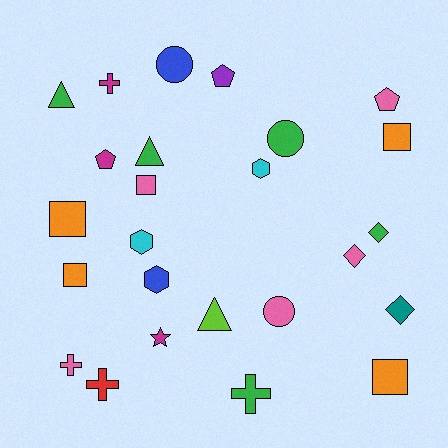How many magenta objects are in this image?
There are 3 magenta objects.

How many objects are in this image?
There are 25 objects.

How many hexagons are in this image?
There are 3 hexagons.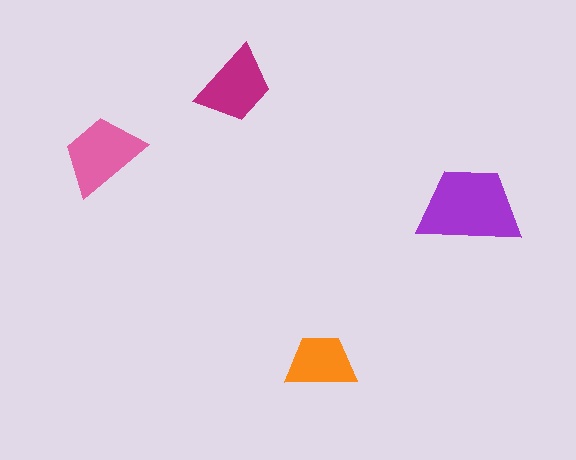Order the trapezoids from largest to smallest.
the purple one, the pink one, the magenta one, the orange one.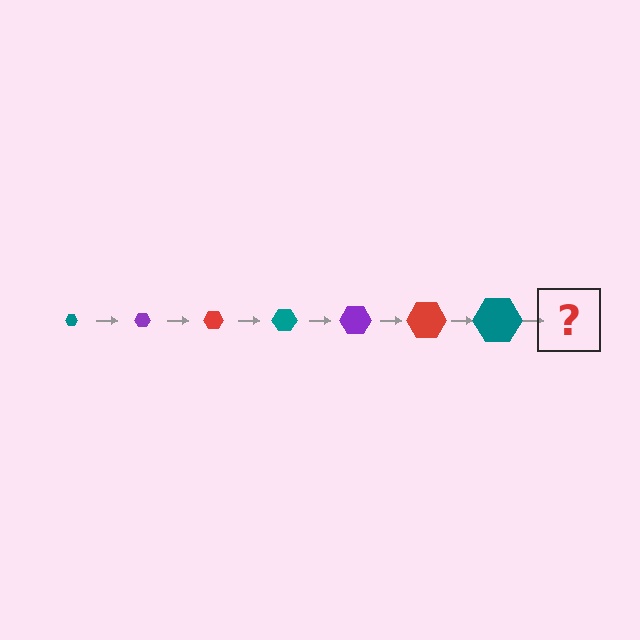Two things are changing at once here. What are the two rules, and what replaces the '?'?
The two rules are that the hexagon grows larger each step and the color cycles through teal, purple, and red. The '?' should be a purple hexagon, larger than the previous one.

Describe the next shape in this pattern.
It should be a purple hexagon, larger than the previous one.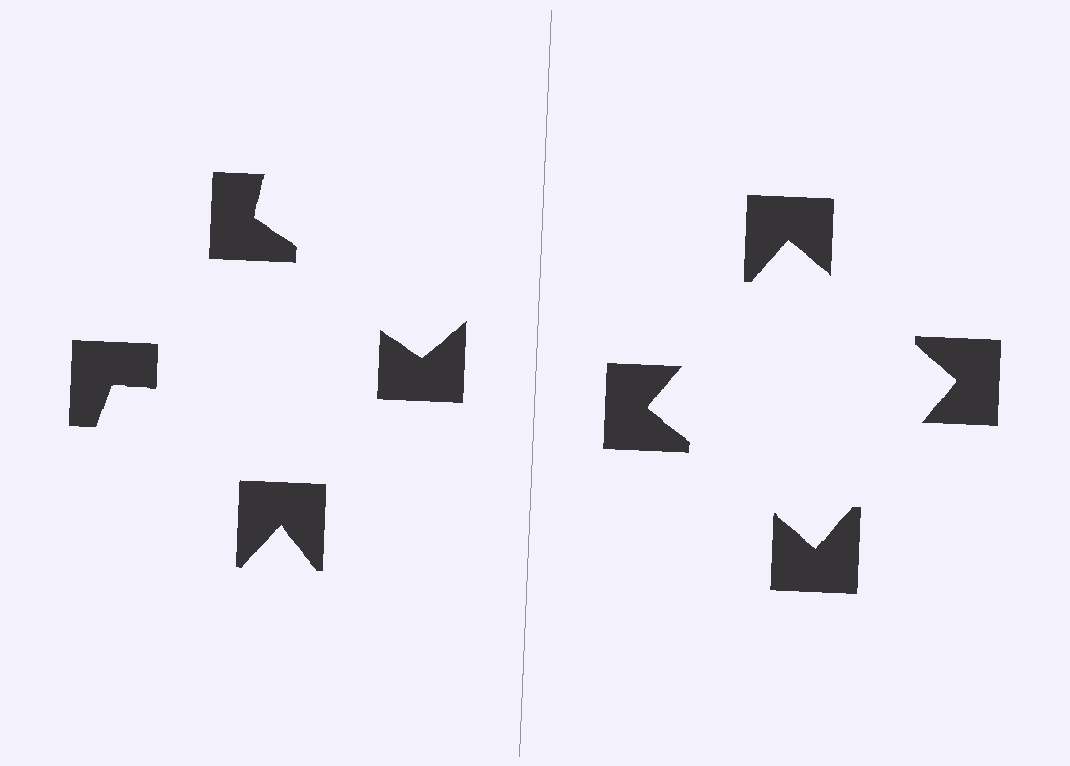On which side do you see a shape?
An illusory square appears on the right side. On the left side the wedge cuts are rotated, so no coherent shape forms.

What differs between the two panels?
The notched squares are positioned identically on both sides; only the wedge orientations differ. On the right they align to a square; on the left they are misaligned.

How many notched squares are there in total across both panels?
8 — 4 on each side.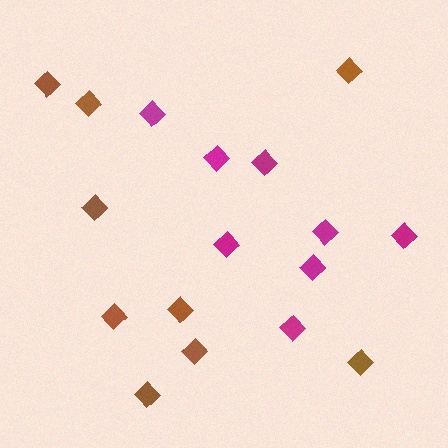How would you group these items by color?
There are 2 groups: one group of magenta diamonds (8) and one group of brown diamonds (9).